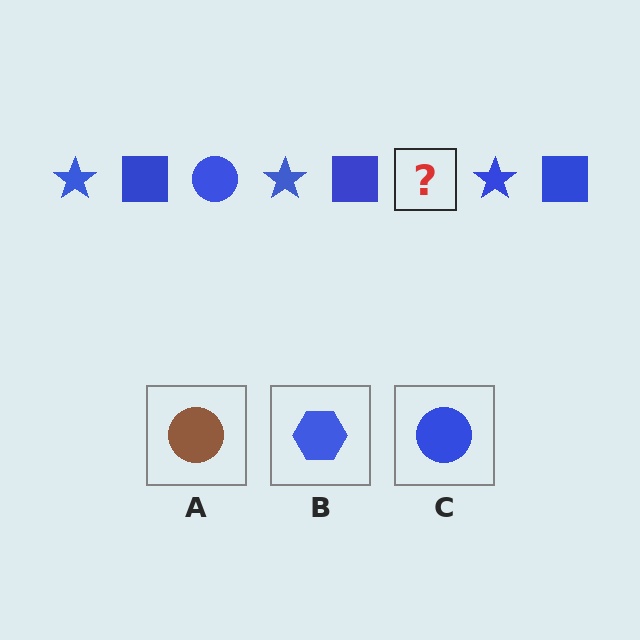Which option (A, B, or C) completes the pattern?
C.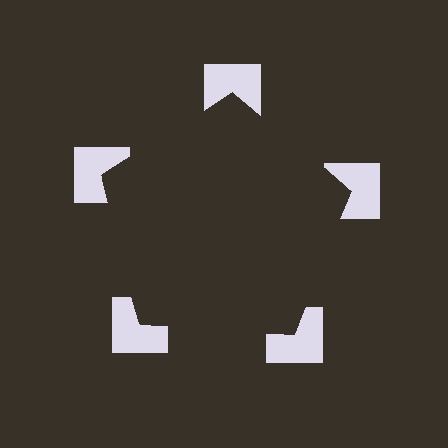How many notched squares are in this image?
There are 5 — one at each vertex of the illusory pentagon.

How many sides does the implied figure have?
5 sides.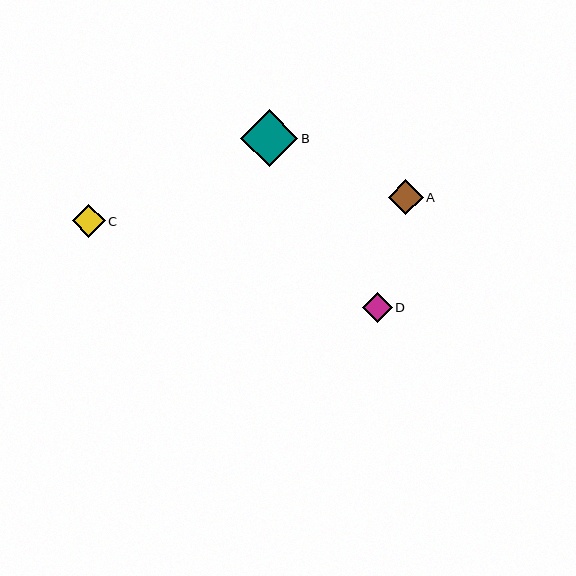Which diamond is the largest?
Diamond B is the largest with a size of approximately 57 pixels.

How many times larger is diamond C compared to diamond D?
Diamond C is approximately 1.1 times the size of diamond D.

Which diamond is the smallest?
Diamond D is the smallest with a size of approximately 30 pixels.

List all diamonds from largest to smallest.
From largest to smallest: B, A, C, D.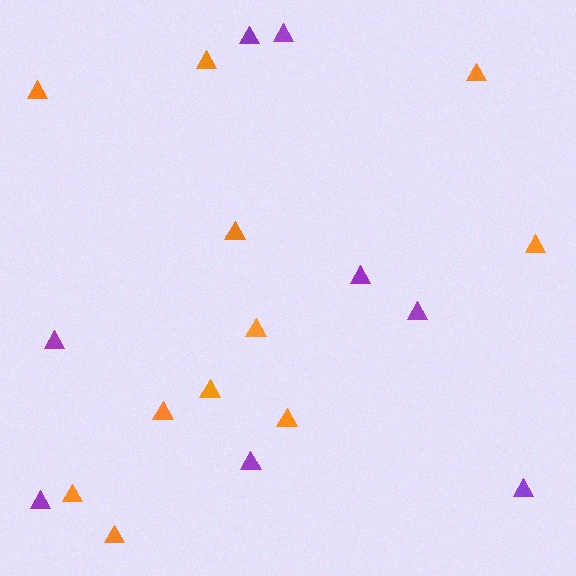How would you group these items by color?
There are 2 groups: one group of orange triangles (11) and one group of purple triangles (8).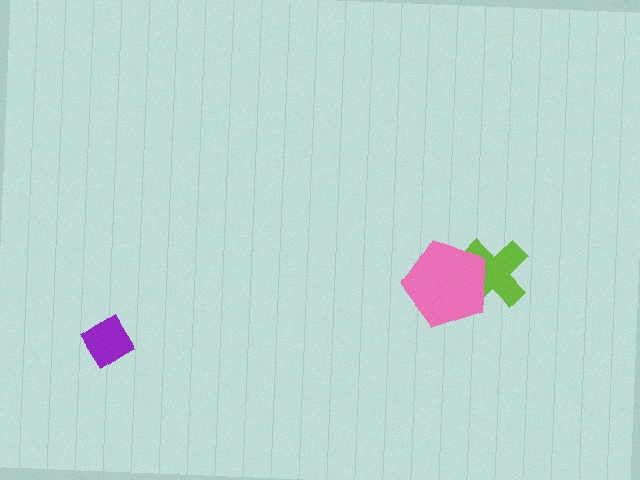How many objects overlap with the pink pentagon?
1 object overlaps with the pink pentagon.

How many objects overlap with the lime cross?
1 object overlaps with the lime cross.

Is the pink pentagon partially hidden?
No, no other shape covers it.